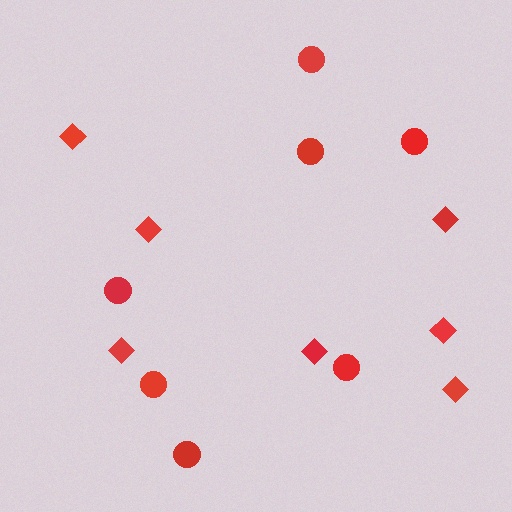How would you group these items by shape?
There are 2 groups: one group of diamonds (7) and one group of circles (7).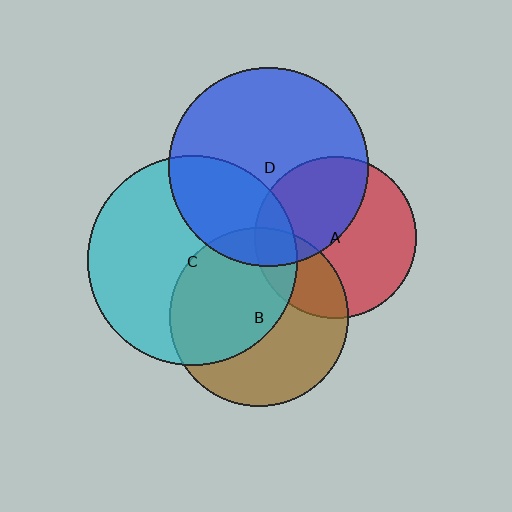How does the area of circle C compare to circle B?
Approximately 1.4 times.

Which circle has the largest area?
Circle C (cyan).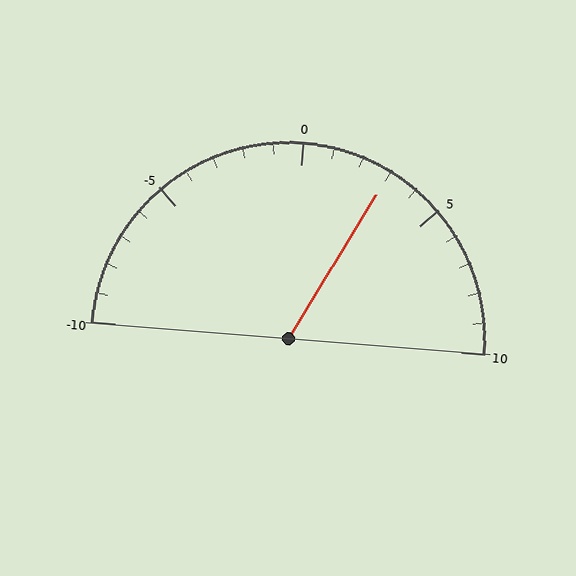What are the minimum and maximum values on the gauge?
The gauge ranges from -10 to 10.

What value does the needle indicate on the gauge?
The needle indicates approximately 3.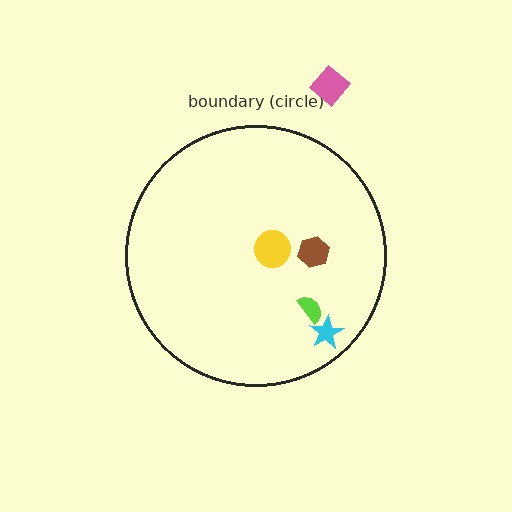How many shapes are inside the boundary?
4 inside, 1 outside.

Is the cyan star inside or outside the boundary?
Inside.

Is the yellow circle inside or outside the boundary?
Inside.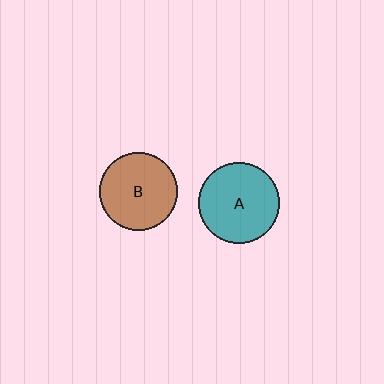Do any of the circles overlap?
No, none of the circles overlap.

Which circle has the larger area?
Circle A (teal).